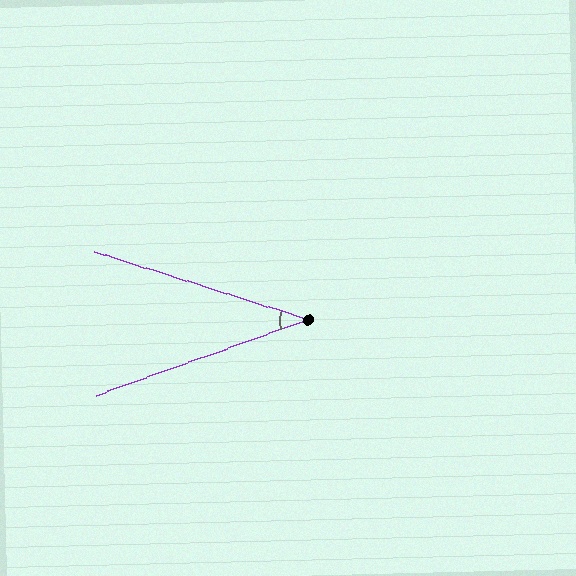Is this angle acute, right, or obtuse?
It is acute.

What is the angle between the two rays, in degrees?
Approximately 37 degrees.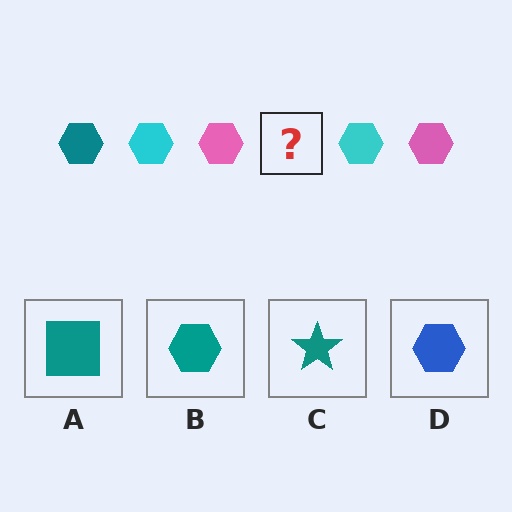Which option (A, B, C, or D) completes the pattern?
B.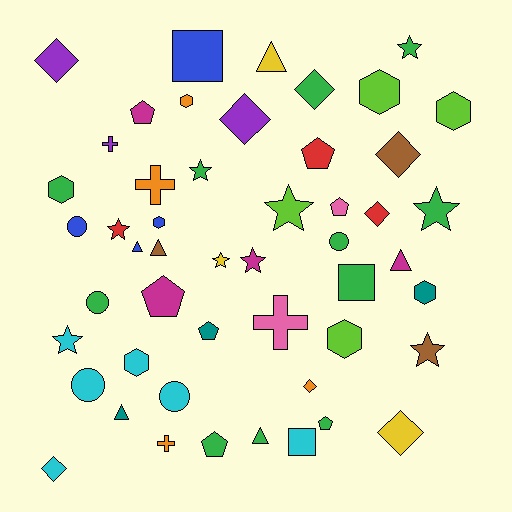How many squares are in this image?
There are 3 squares.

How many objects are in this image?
There are 50 objects.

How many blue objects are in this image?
There are 4 blue objects.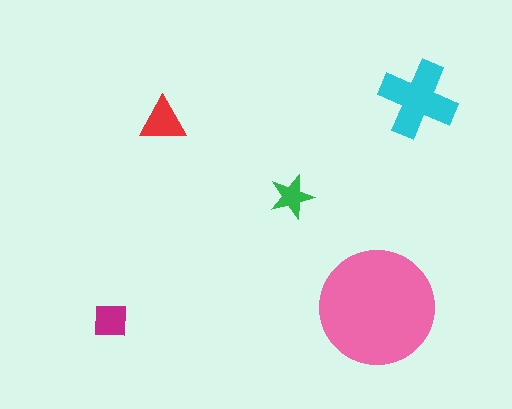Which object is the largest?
The pink circle.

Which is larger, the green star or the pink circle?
The pink circle.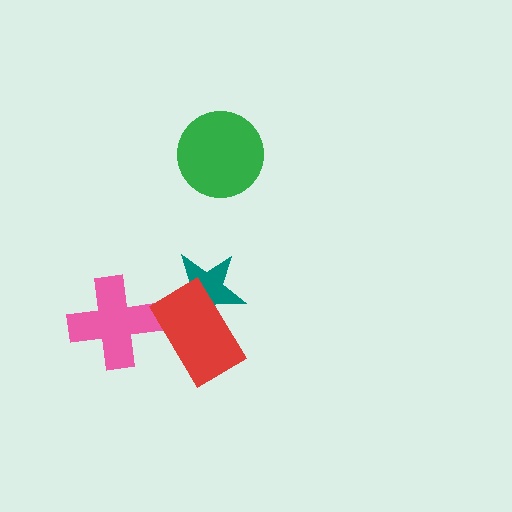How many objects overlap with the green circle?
0 objects overlap with the green circle.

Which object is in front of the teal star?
The red rectangle is in front of the teal star.